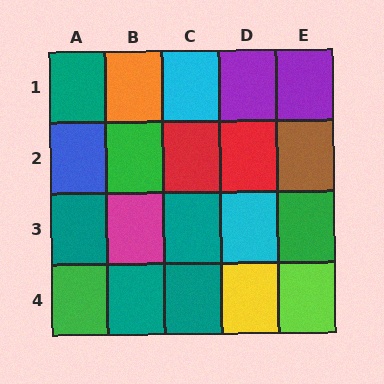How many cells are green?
3 cells are green.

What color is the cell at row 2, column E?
Brown.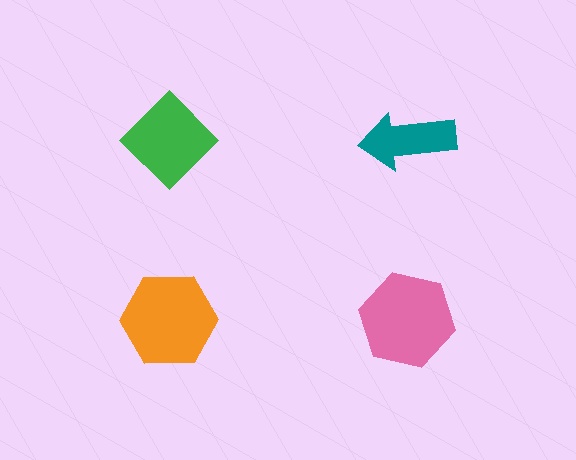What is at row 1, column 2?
A teal arrow.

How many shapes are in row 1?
2 shapes.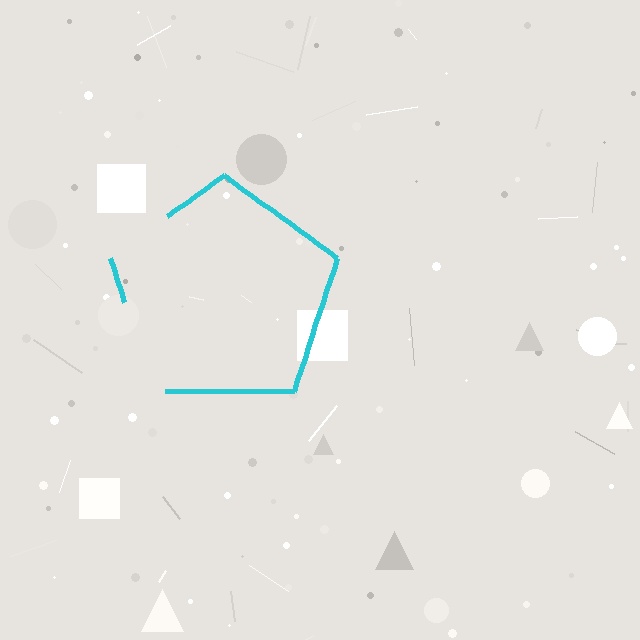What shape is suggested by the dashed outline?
The dashed outline suggests a pentagon.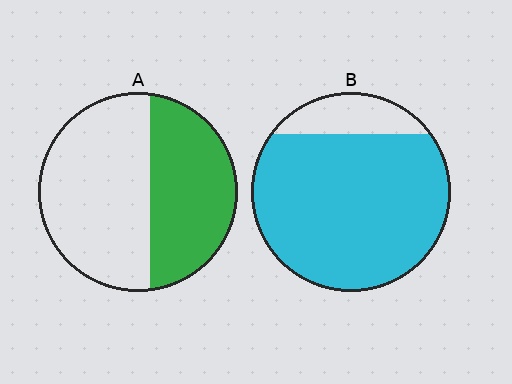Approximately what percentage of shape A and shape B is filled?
A is approximately 40% and B is approximately 85%.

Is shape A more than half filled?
No.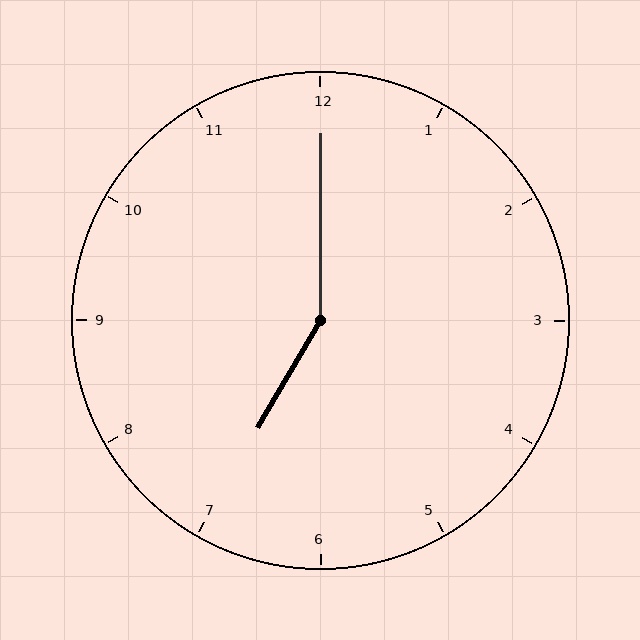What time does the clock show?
7:00.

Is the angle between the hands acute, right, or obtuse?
It is obtuse.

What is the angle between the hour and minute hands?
Approximately 150 degrees.